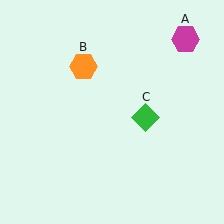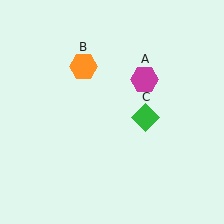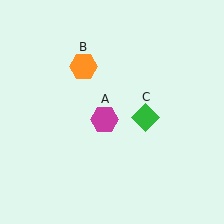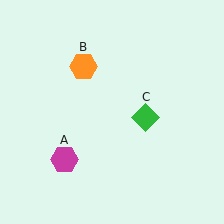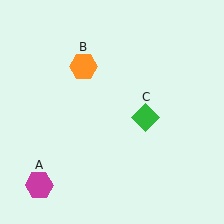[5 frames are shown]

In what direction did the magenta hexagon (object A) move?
The magenta hexagon (object A) moved down and to the left.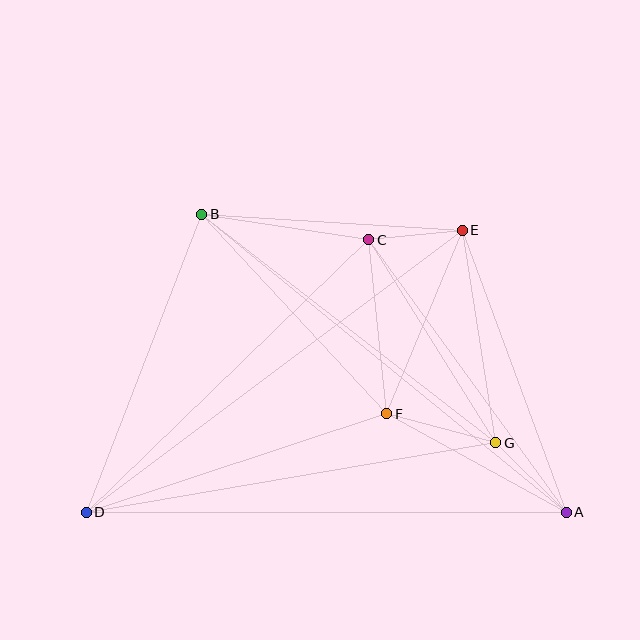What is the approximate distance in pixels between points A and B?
The distance between A and B is approximately 471 pixels.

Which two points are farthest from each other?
Points A and D are farthest from each other.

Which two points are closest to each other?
Points C and E are closest to each other.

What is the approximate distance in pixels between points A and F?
The distance between A and F is approximately 205 pixels.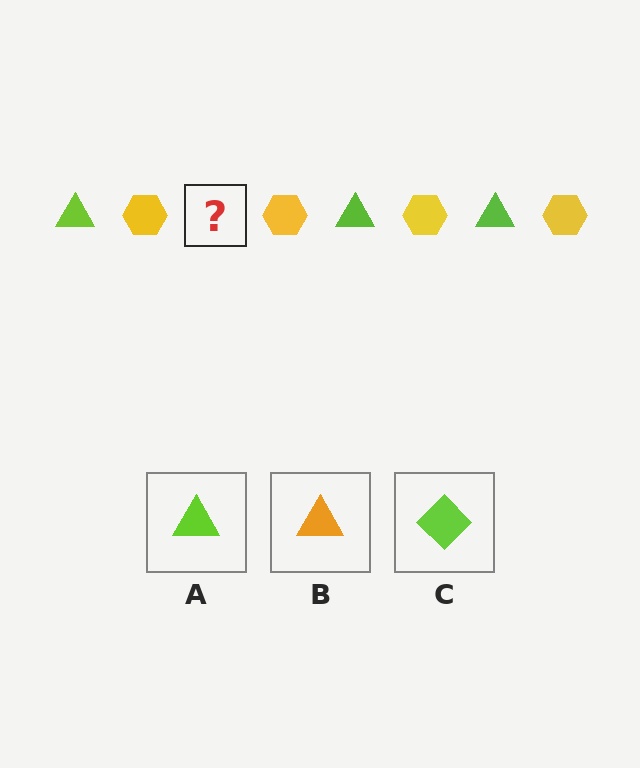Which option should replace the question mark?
Option A.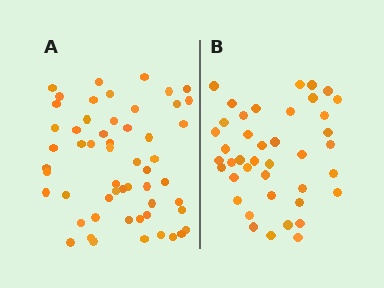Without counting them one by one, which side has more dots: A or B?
Region A (the left region) has more dots.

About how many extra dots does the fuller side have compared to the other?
Region A has approximately 15 more dots than region B.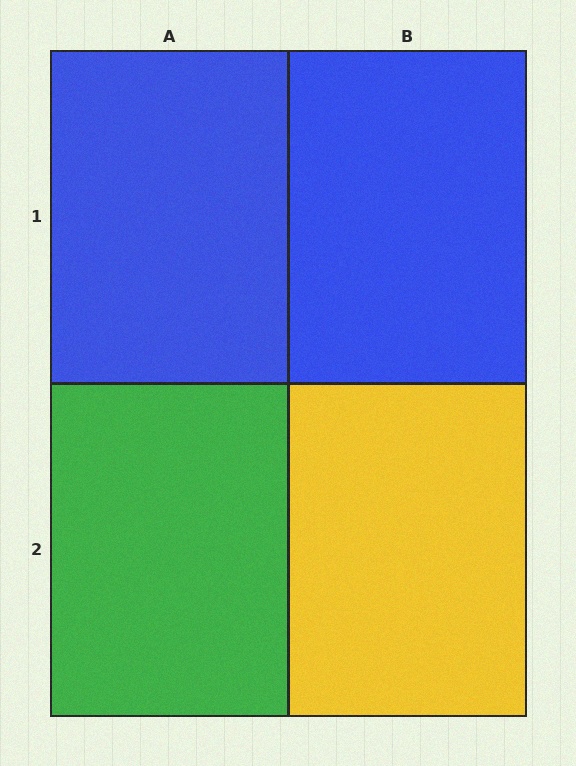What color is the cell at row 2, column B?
Yellow.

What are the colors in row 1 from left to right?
Blue, blue.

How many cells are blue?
2 cells are blue.